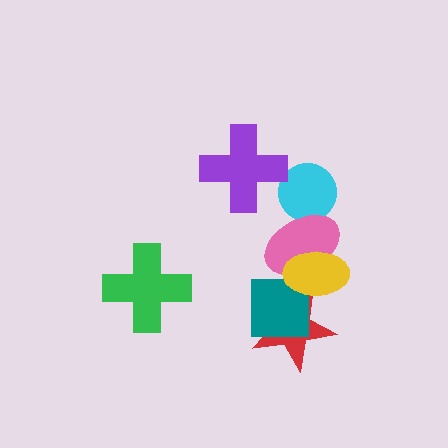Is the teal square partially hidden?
Yes, it is partially covered by another shape.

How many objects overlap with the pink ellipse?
2 objects overlap with the pink ellipse.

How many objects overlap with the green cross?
0 objects overlap with the green cross.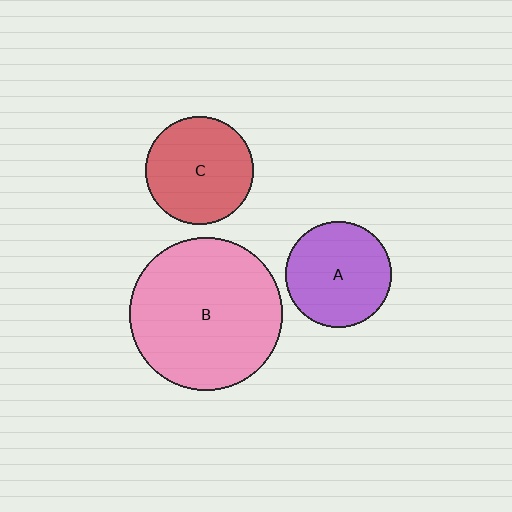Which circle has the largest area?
Circle B (pink).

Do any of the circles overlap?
No, none of the circles overlap.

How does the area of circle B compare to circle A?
Approximately 2.1 times.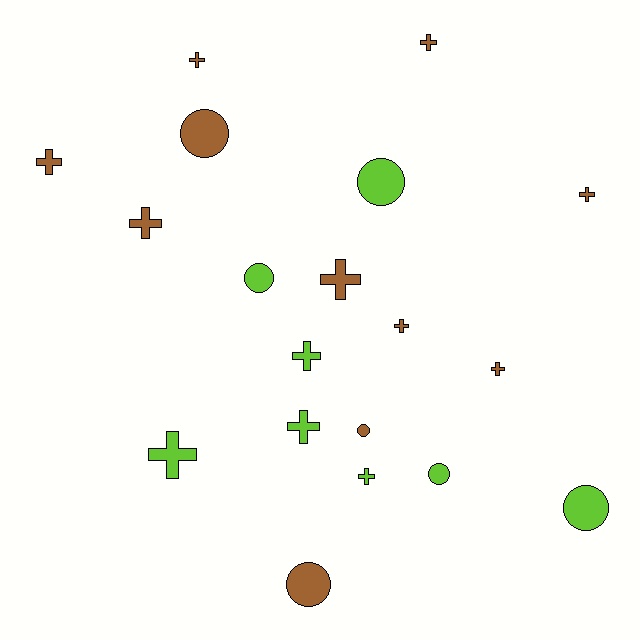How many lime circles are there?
There are 4 lime circles.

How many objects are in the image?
There are 19 objects.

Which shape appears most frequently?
Cross, with 12 objects.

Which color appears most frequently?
Brown, with 11 objects.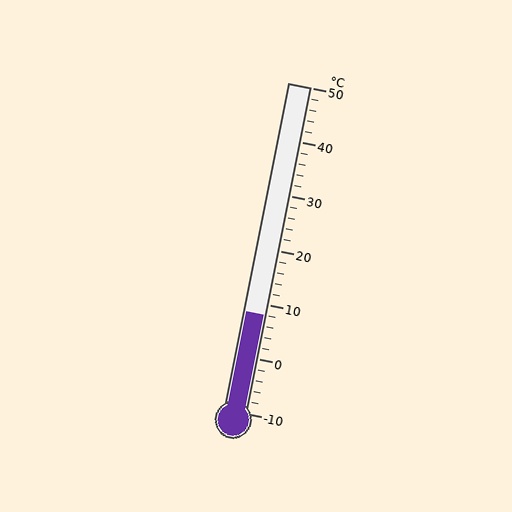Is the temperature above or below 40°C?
The temperature is below 40°C.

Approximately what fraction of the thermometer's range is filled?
The thermometer is filled to approximately 30% of its range.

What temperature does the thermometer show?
The thermometer shows approximately 8°C.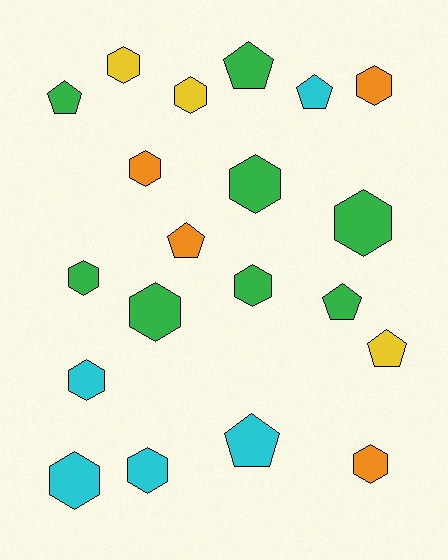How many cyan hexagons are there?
There are 3 cyan hexagons.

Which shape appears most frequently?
Hexagon, with 13 objects.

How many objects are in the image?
There are 20 objects.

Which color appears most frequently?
Green, with 8 objects.